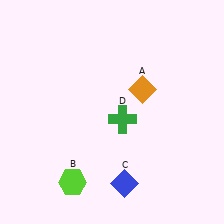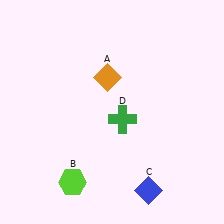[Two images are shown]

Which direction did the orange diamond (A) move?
The orange diamond (A) moved left.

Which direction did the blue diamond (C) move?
The blue diamond (C) moved right.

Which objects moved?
The objects that moved are: the orange diamond (A), the blue diamond (C).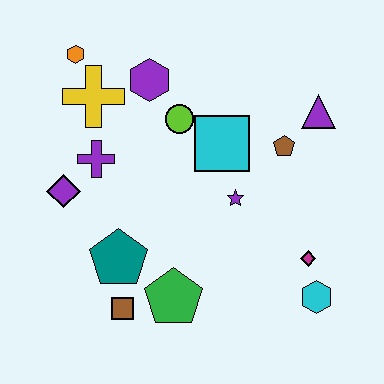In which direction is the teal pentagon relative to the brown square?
The teal pentagon is above the brown square.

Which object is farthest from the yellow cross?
The cyan hexagon is farthest from the yellow cross.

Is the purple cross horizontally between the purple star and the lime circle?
No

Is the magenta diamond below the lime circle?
Yes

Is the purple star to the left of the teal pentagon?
No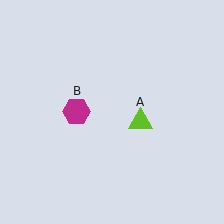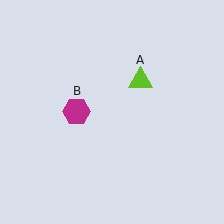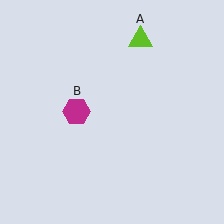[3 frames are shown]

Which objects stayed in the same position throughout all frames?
Magenta hexagon (object B) remained stationary.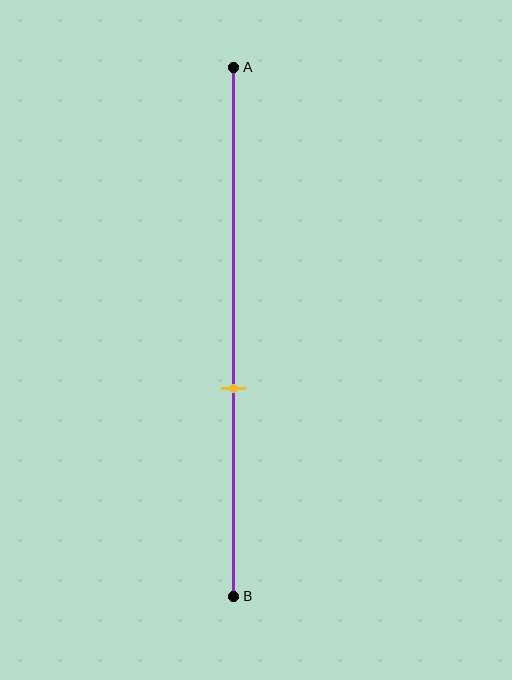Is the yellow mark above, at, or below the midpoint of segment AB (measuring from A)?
The yellow mark is below the midpoint of segment AB.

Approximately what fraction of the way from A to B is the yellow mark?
The yellow mark is approximately 60% of the way from A to B.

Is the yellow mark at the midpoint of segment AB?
No, the mark is at about 60% from A, not at the 50% midpoint.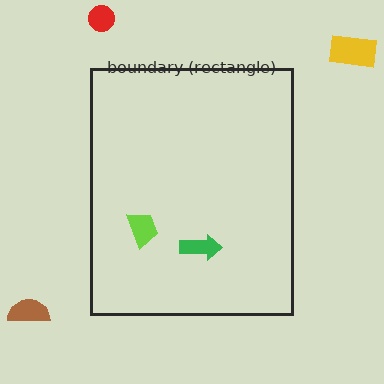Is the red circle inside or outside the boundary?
Outside.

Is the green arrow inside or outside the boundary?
Inside.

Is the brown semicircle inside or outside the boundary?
Outside.